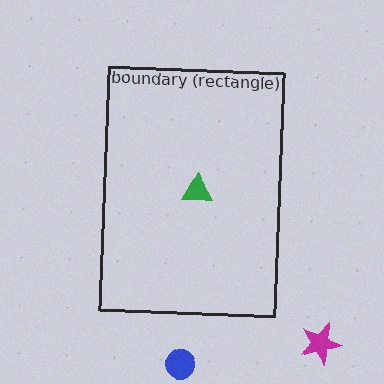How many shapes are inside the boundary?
1 inside, 2 outside.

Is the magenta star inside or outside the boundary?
Outside.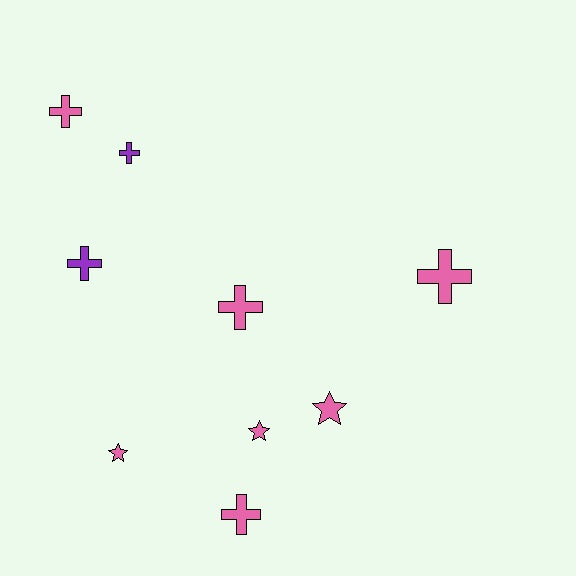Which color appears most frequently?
Pink, with 7 objects.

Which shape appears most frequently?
Cross, with 6 objects.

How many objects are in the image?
There are 9 objects.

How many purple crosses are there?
There are 2 purple crosses.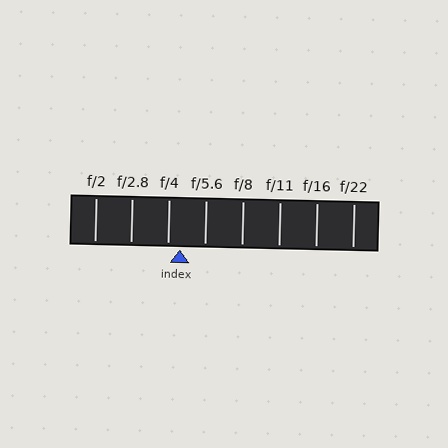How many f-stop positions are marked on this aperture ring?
There are 8 f-stop positions marked.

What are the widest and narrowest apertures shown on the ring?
The widest aperture shown is f/2 and the narrowest is f/22.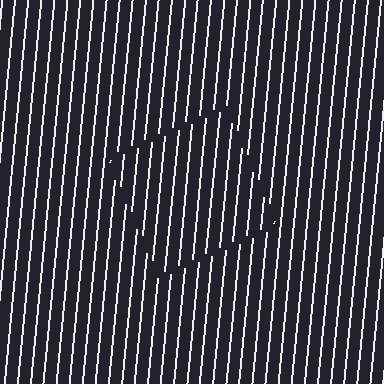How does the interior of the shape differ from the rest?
The interior of the shape contains the same grating, shifted by half a period — the contour is defined by the phase discontinuity where line-ends from the inner and outer gratings abut.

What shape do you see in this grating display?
An illusory square. The interior of the shape contains the same grating, shifted by half a period — the contour is defined by the phase discontinuity where line-ends from the inner and outer gratings abut.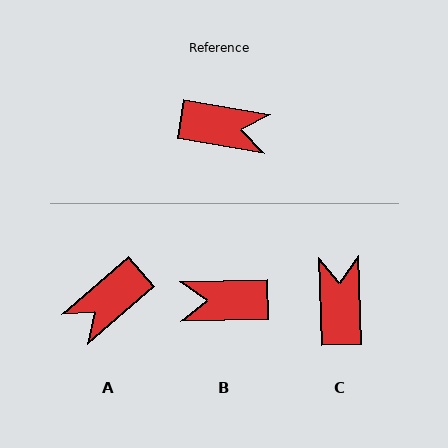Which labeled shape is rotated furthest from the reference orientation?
B, about 170 degrees away.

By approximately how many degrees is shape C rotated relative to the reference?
Approximately 101 degrees counter-clockwise.